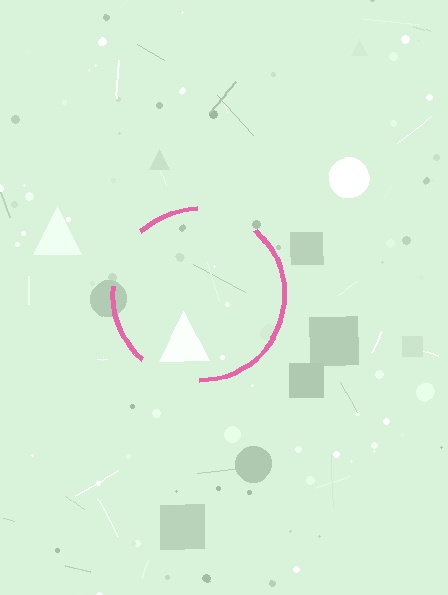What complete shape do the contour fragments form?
The contour fragments form a circle.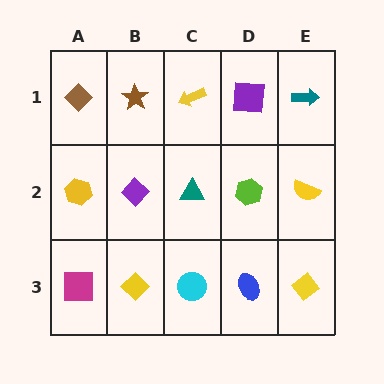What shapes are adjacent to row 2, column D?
A purple square (row 1, column D), a blue ellipse (row 3, column D), a teal triangle (row 2, column C), a yellow semicircle (row 2, column E).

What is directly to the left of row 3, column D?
A cyan circle.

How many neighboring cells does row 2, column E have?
3.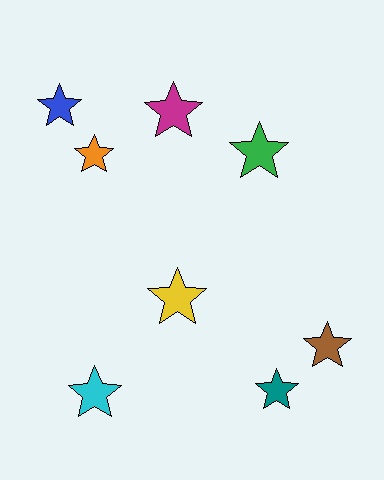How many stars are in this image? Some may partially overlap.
There are 8 stars.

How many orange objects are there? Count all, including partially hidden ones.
There is 1 orange object.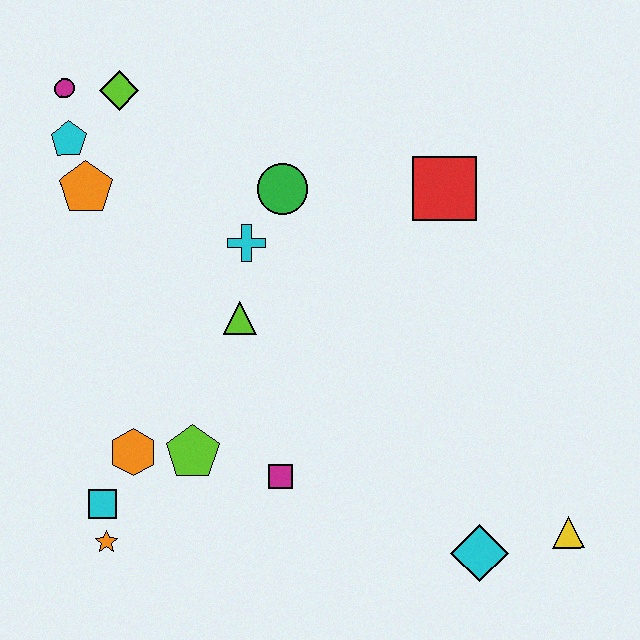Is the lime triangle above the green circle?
No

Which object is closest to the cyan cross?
The green circle is closest to the cyan cross.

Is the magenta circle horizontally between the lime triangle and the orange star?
No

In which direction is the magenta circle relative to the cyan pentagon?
The magenta circle is above the cyan pentagon.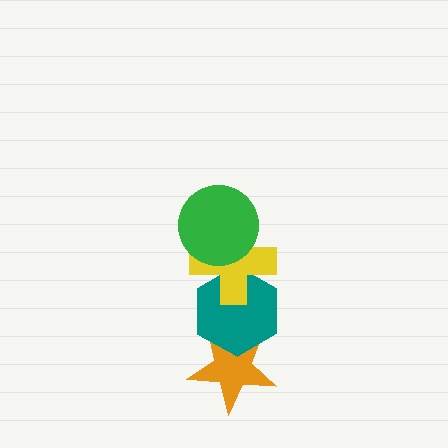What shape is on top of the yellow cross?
The green circle is on top of the yellow cross.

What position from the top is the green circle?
The green circle is 1st from the top.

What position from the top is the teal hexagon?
The teal hexagon is 3rd from the top.